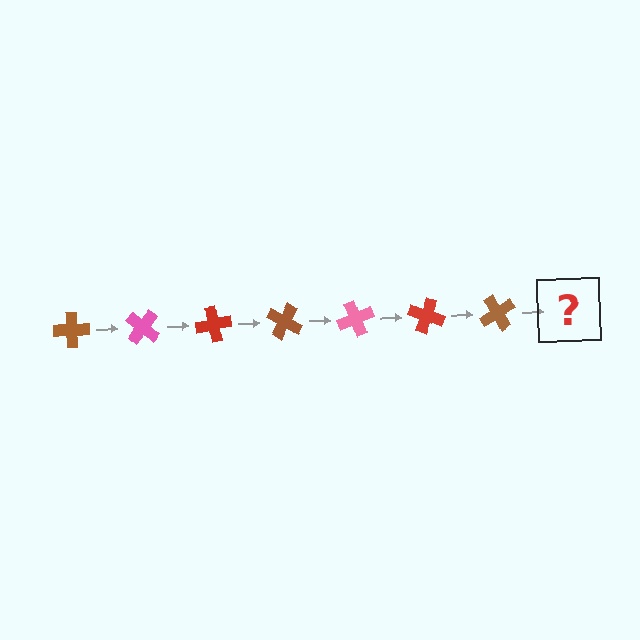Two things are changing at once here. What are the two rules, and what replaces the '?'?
The two rules are that it rotates 40 degrees each step and the color cycles through brown, pink, and red. The '?' should be a pink cross, rotated 280 degrees from the start.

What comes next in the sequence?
The next element should be a pink cross, rotated 280 degrees from the start.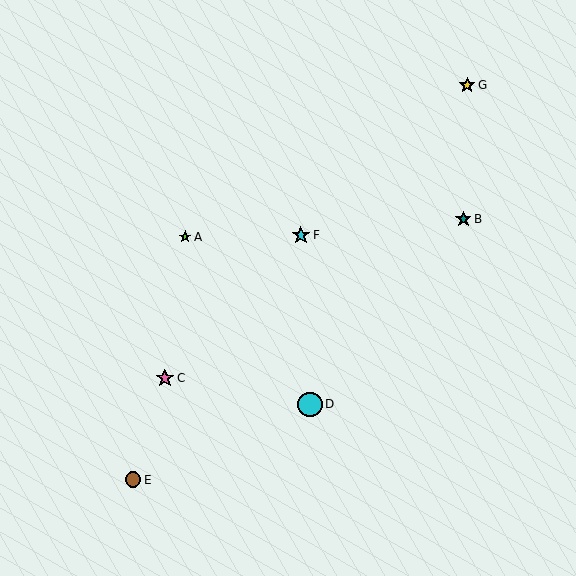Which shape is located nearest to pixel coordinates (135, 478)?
The brown circle (labeled E) at (133, 480) is nearest to that location.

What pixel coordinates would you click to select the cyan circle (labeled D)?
Click at (310, 404) to select the cyan circle D.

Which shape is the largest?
The cyan circle (labeled D) is the largest.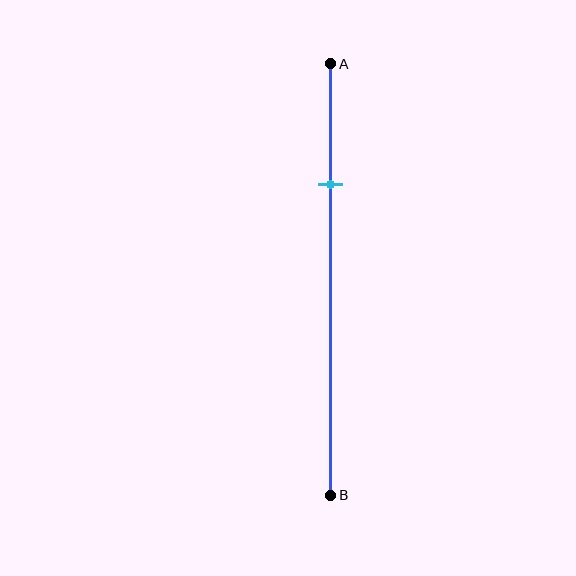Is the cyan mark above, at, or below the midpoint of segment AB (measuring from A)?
The cyan mark is above the midpoint of segment AB.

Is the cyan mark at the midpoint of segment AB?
No, the mark is at about 30% from A, not at the 50% midpoint.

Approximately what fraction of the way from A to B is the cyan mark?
The cyan mark is approximately 30% of the way from A to B.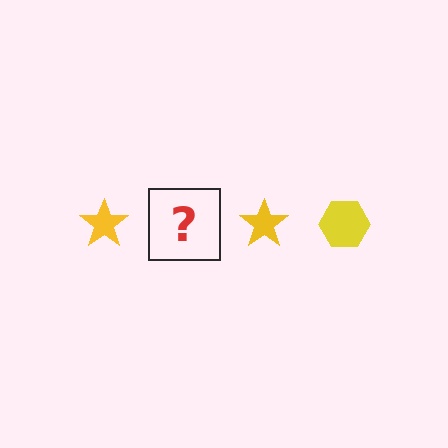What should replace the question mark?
The question mark should be replaced with a yellow hexagon.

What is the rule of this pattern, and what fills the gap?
The rule is that the pattern cycles through star, hexagon shapes in yellow. The gap should be filled with a yellow hexagon.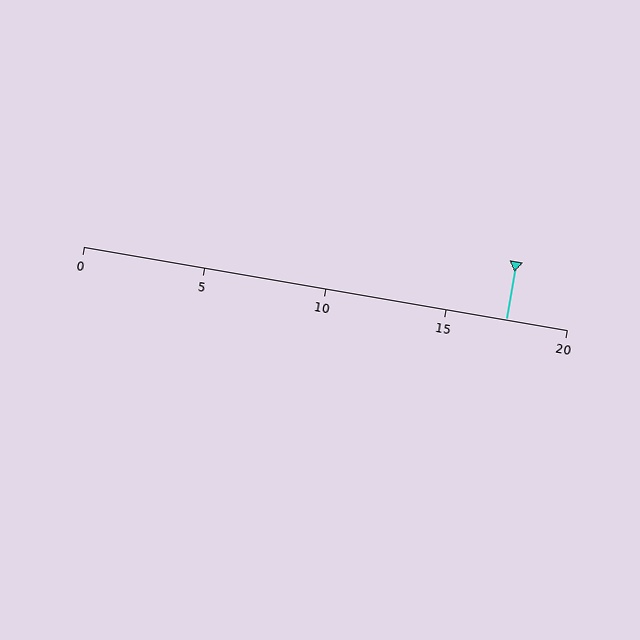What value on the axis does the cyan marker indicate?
The marker indicates approximately 17.5.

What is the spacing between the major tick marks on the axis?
The major ticks are spaced 5 apart.